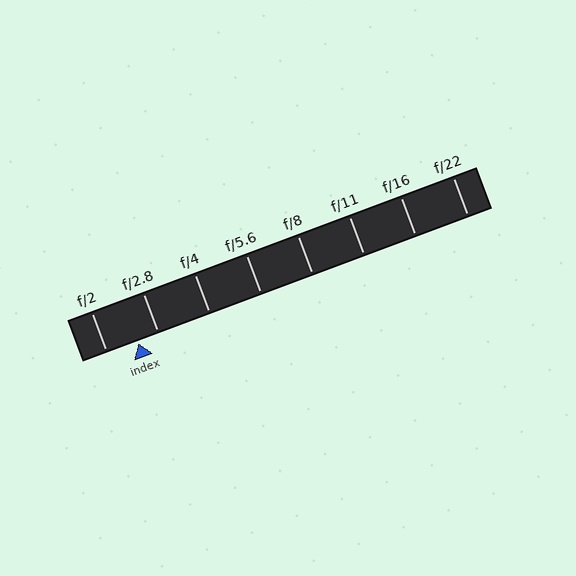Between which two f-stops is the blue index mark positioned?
The index mark is between f/2 and f/2.8.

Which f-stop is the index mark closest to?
The index mark is closest to f/2.8.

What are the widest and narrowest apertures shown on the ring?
The widest aperture shown is f/2 and the narrowest is f/22.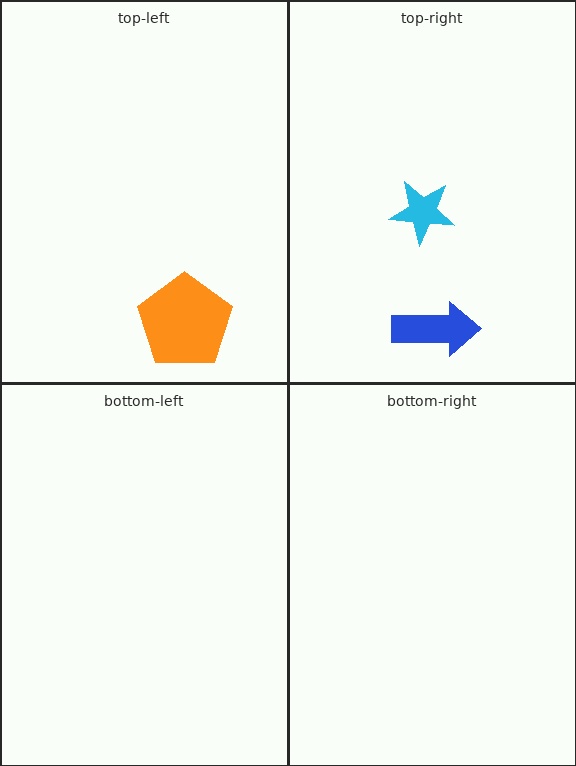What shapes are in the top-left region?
The orange pentagon.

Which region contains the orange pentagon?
The top-left region.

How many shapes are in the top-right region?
2.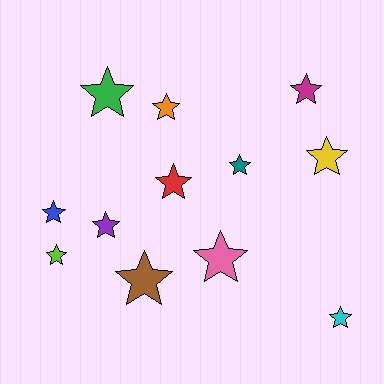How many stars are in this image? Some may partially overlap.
There are 12 stars.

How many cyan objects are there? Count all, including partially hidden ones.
There is 1 cyan object.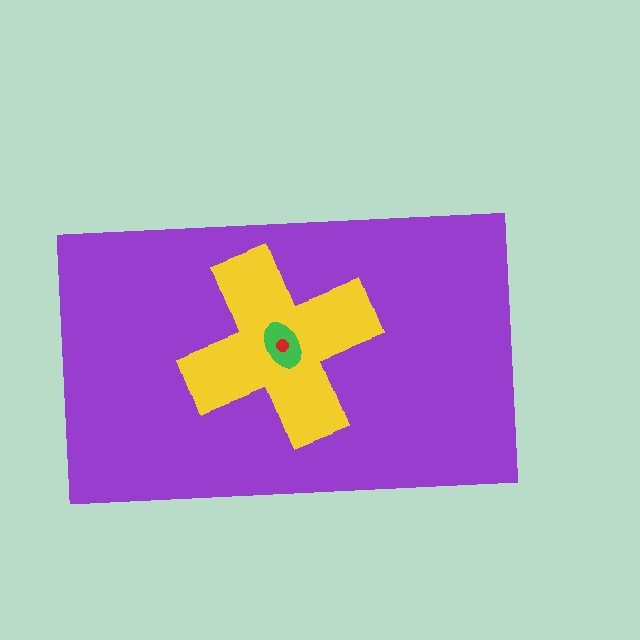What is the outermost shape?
The purple rectangle.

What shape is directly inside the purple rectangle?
The yellow cross.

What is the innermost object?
The red circle.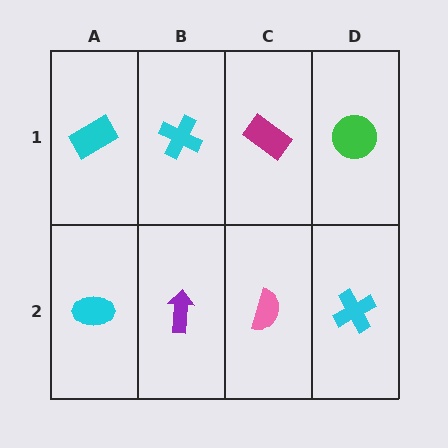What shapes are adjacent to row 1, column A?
A cyan ellipse (row 2, column A), a cyan cross (row 1, column B).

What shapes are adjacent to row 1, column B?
A purple arrow (row 2, column B), a cyan rectangle (row 1, column A), a magenta rectangle (row 1, column C).